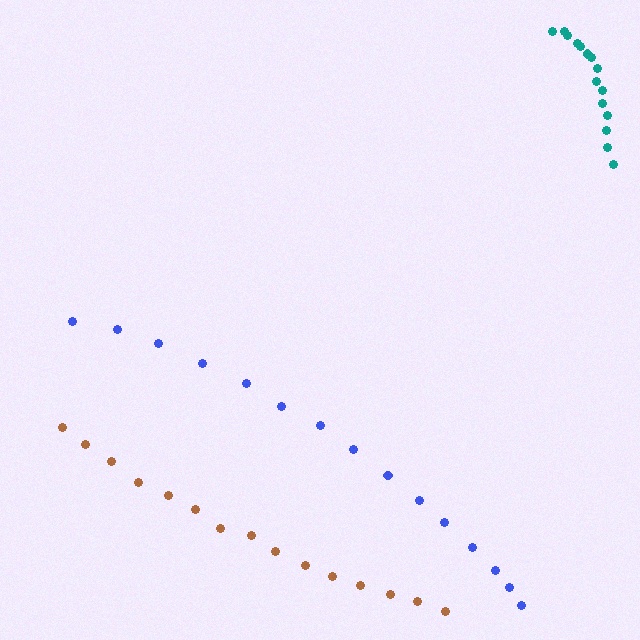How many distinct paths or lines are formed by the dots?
There are 3 distinct paths.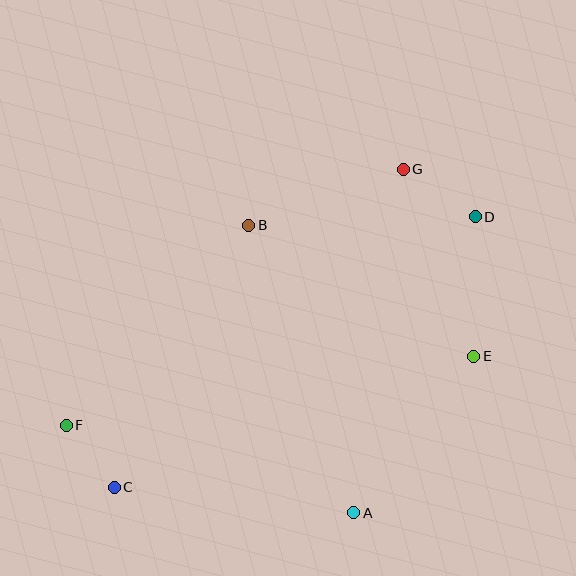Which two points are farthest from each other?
Points D and F are farthest from each other.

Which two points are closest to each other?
Points C and F are closest to each other.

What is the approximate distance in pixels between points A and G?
The distance between A and G is approximately 347 pixels.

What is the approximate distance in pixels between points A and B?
The distance between A and B is approximately 306 pixels.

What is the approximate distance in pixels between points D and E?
The distance between D and E is approximately 139 pixels.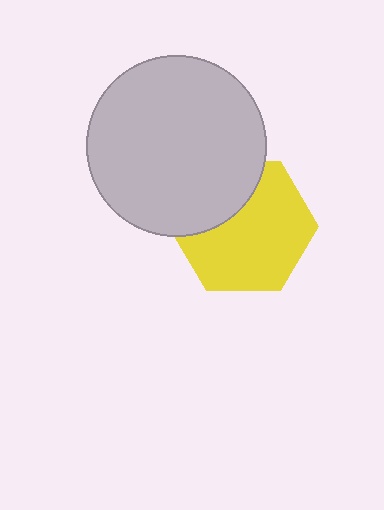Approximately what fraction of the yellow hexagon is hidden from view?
Roughly 30% of the yellow hexagon is hidden behind the light gray circle.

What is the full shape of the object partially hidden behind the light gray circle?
The partially hidden object is a yellow hexagon.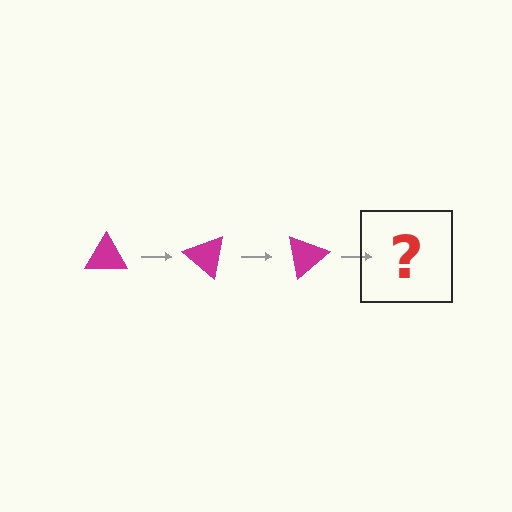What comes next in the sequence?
The next element should be a magenta triangle rotated 120 degrees.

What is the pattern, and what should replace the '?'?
The pattern is that the triangle rotates 40 degrees each step. The '?' should be a magenta triangle rotated 120 degrees.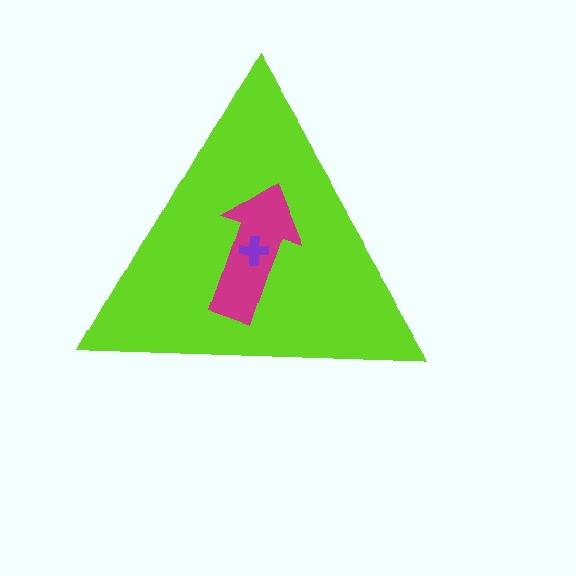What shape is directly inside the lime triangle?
The magenta arrow.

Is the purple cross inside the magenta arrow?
Yes.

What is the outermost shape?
The lime triangle.